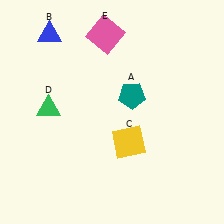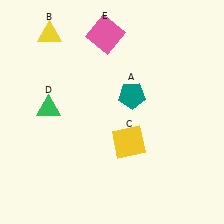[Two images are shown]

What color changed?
The triangle (B) changed from blue in Image 1 to yellow in Image 2.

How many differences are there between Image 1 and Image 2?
There is 1 difference between the two images.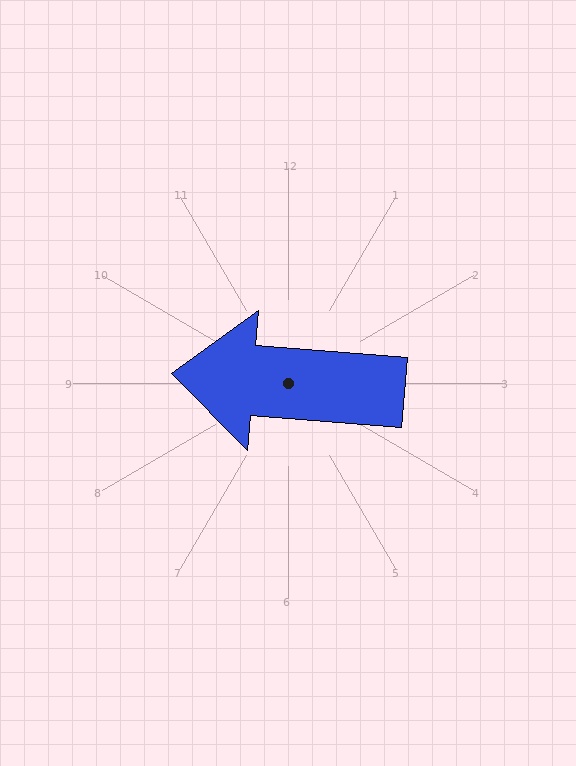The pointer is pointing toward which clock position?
Roughly 9 o'clock.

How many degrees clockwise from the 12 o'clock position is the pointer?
Approximately 275 degrees.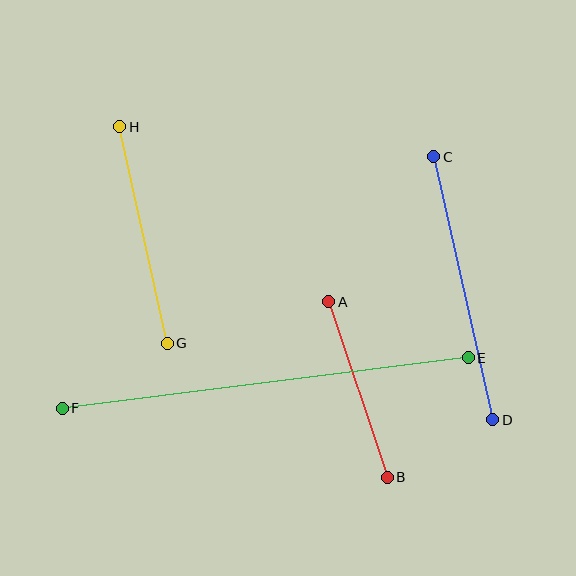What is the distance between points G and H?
The distance is approximately 222 pixels.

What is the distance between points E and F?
The distance is approximately 409 pixels.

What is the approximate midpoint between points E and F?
The midpoint is at approximately (265, 383) pixels.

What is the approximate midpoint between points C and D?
The midpoint is at approximately (463, 288) pixels.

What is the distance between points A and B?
The distance is approximately 185 pixels.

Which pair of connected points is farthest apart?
Points E and F are farthest apart.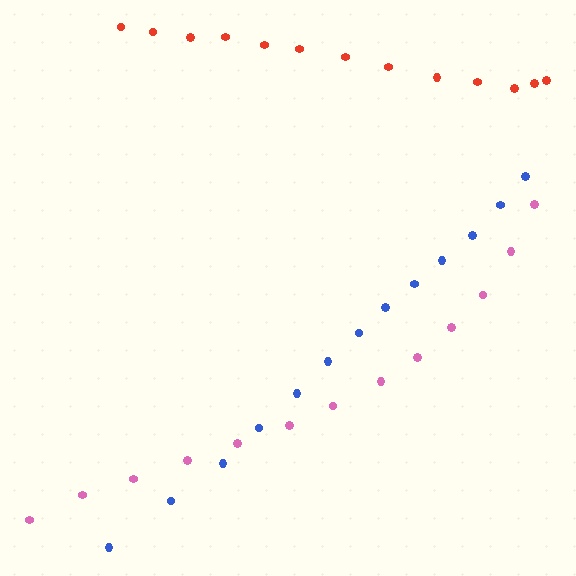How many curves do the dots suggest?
There are 3 distinct paths.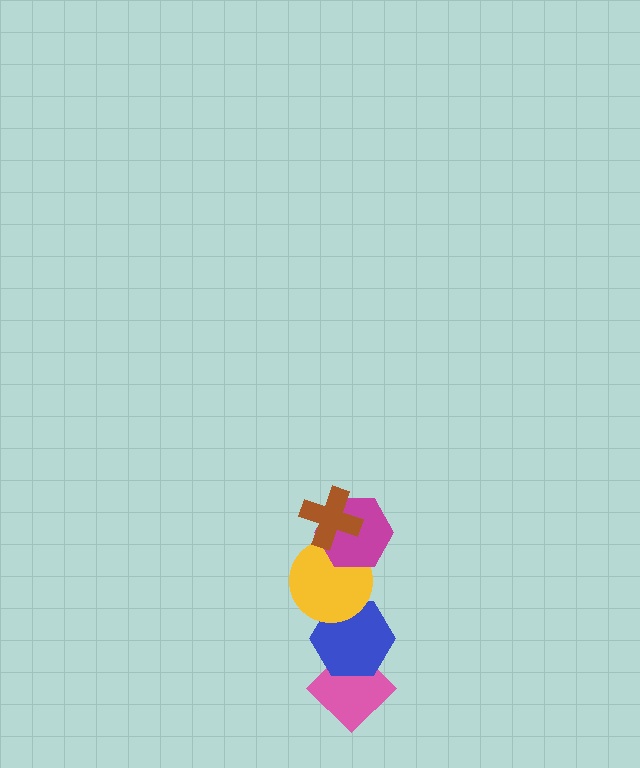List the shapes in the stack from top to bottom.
From top to bottom: the brown cross, the magenta hexagon, the yellow circle, the blue hexagon, the pink diamond.